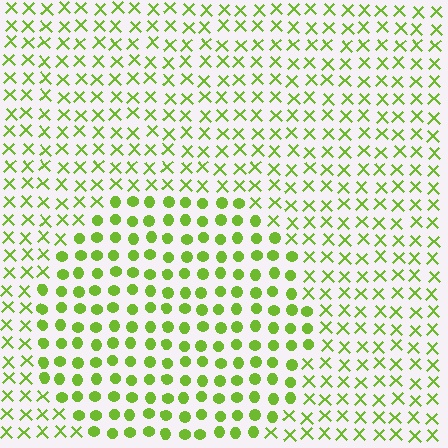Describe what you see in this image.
The image is filled with small lime elements arranged in a uniform grid. A circle-shaped region contains circles, while the surrounding area contains X marks. The boundary is defined purely by the change in element shape.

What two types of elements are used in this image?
The image uses circles inside the circle region and X marks outside it.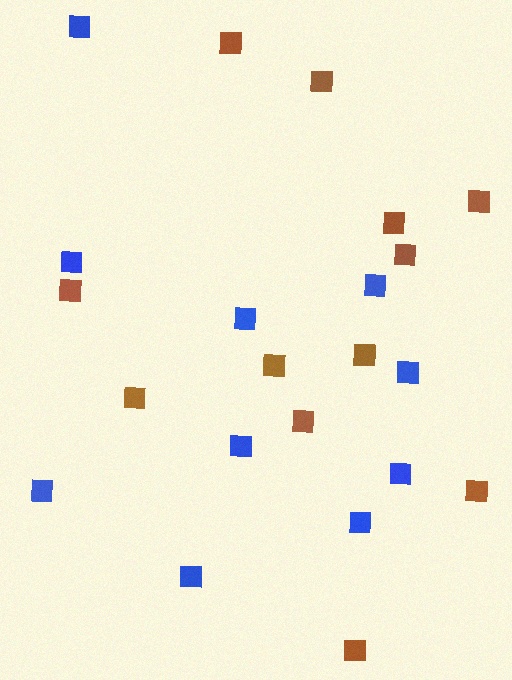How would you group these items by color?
There are 2 groups: one group of blue squares (10) and one group of brown squares (12).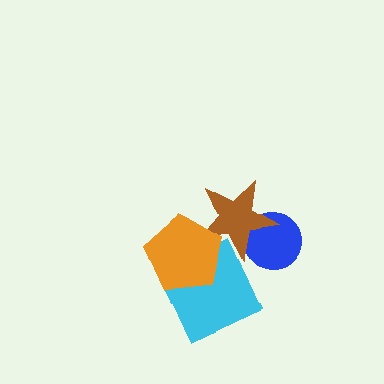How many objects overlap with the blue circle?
1 object overlaps with the blue circle.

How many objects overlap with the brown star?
2 objects overlap with the brown star.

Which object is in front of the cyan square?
The orange pentagon is in front of the cyan square.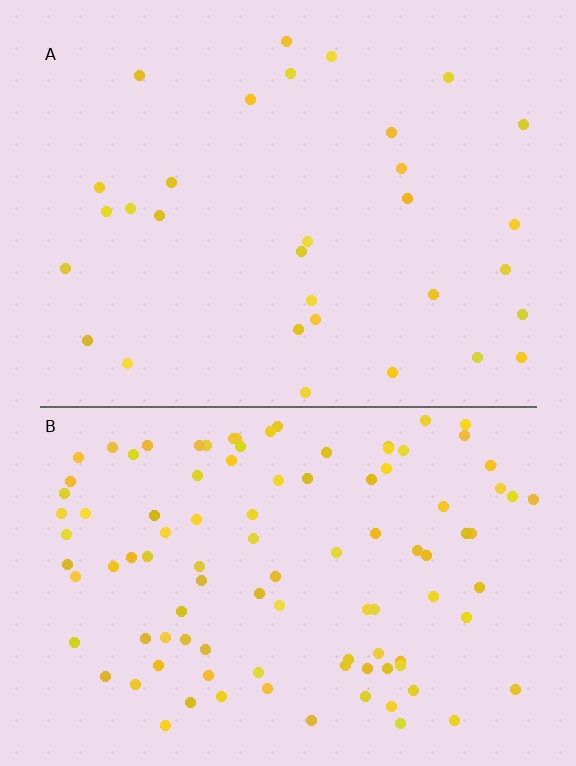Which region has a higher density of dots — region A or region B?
B (the bottom).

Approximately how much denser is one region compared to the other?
Approximately 3.3× — region B over region A.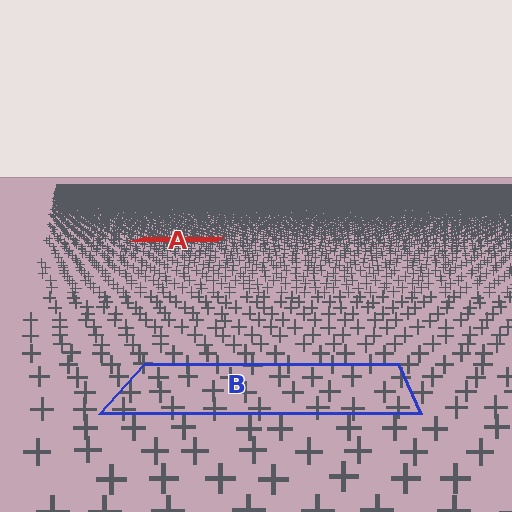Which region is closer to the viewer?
Region B is closer. The texture elements there are larger and more spread out.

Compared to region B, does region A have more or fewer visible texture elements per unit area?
Region A has more texture elements per unit area — they are packed more densely because it is farther away.